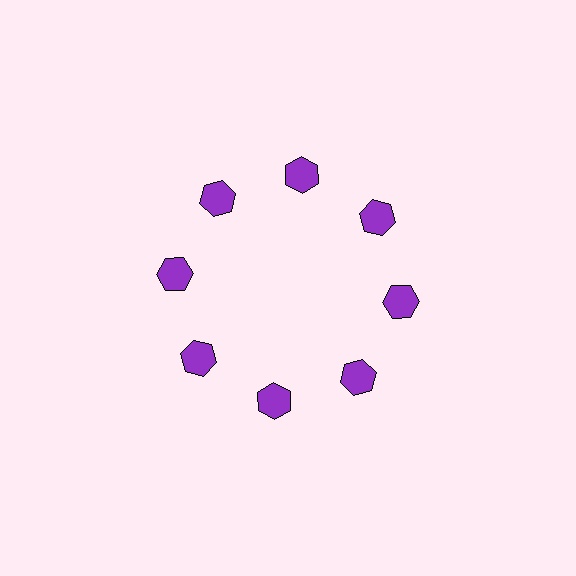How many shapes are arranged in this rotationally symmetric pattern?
There are 8 shapes, arranged in 8 groups of 1.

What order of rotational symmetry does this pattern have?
This pattern has 8-fold rotational symmetry.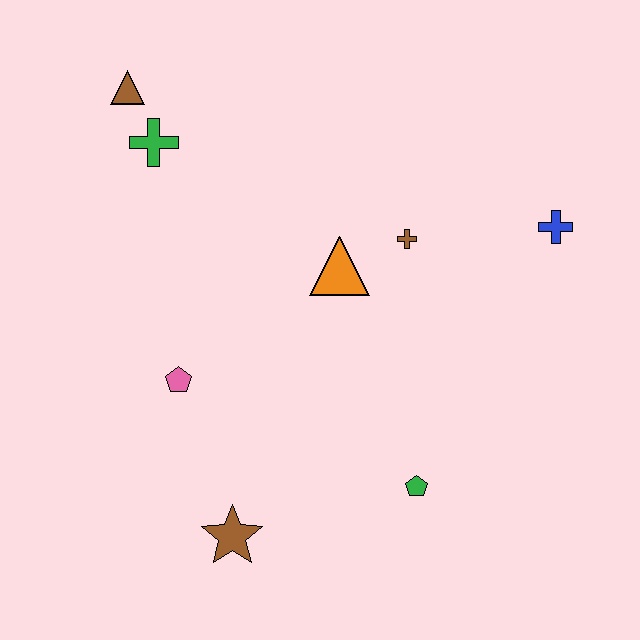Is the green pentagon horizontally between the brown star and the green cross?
No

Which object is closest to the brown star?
The pink pentagon is closest to the brown star.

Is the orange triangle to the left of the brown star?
No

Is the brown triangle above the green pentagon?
Yes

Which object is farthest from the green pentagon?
The brown triangle is farthest from the green pentagon.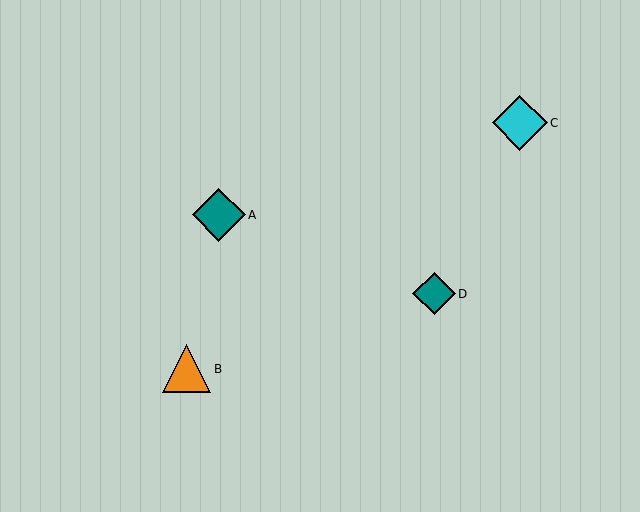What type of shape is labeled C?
Shape C is a cyan diamond.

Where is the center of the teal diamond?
The center of the teal diamond is at (219, 215).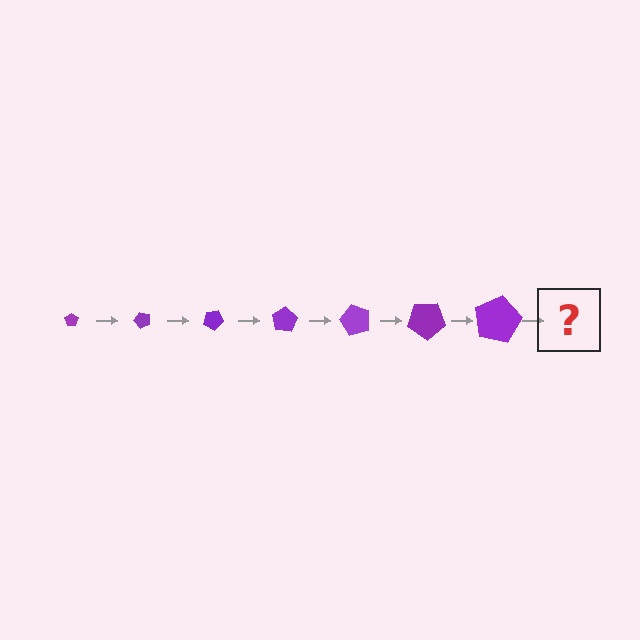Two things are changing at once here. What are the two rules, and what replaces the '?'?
The two rules are that the pentagon grows larger each step and it rotates 50 degrees each step. The '?' should be a pentagon, larger than the previous one and rotated 350 degrees from the start.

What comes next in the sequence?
The next element should be a pentagon, larger than the previous one and rotated 350 degrees from the start.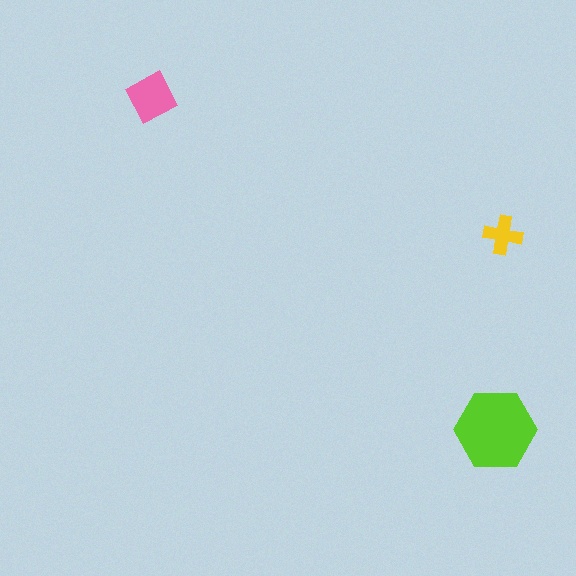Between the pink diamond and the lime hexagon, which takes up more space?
The lime hexagon.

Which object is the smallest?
The yellow cross.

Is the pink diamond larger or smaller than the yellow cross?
Larger.